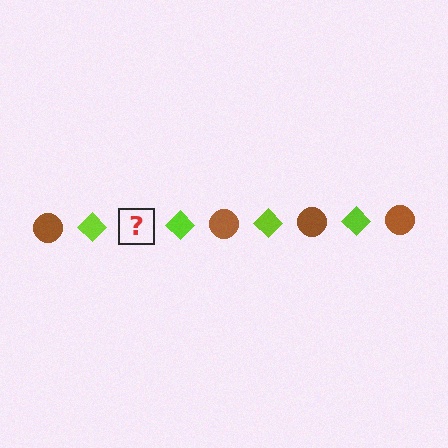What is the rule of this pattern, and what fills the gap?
The rule is that the pattern alternates between brown circle and lime diamond. The gap should be filled with a brown circle.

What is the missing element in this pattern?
The missing element is a brown circle.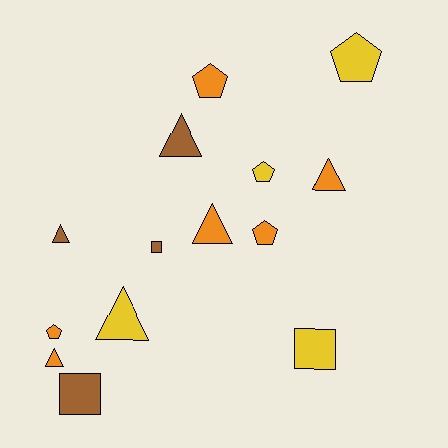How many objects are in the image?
There are 14 objects.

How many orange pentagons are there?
There are 3 orange pentagons.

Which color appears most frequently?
Orange, with 6 objects.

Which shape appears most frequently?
Triangle, with 6 objects.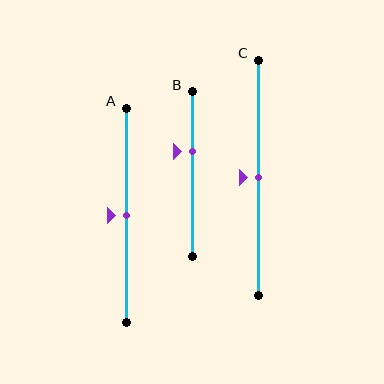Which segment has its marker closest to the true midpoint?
Segment A has its marker closest to the true midpoint.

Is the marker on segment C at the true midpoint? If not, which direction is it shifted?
Yes, the marker on segment C is at the true midpoint.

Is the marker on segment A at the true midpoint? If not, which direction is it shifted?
Yes, the marker on segment A is at the true midpoint.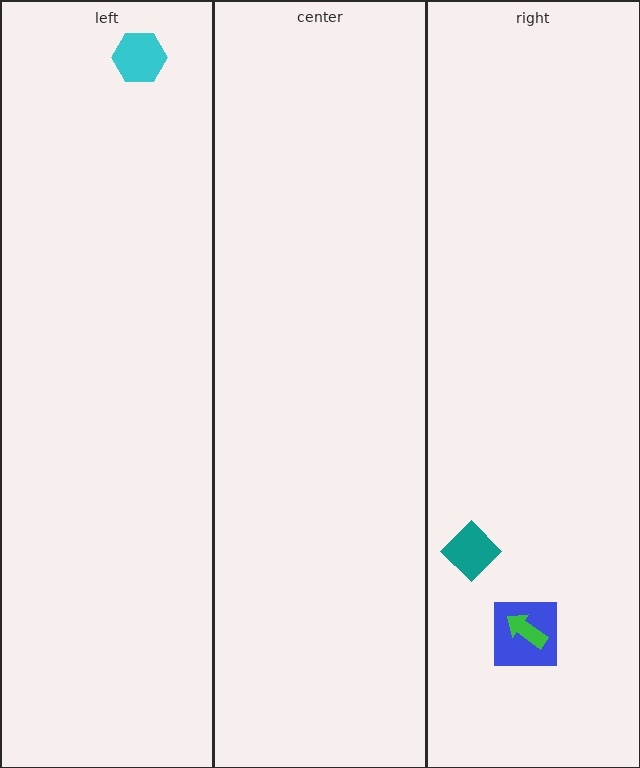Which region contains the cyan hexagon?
The left region.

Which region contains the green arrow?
The right region.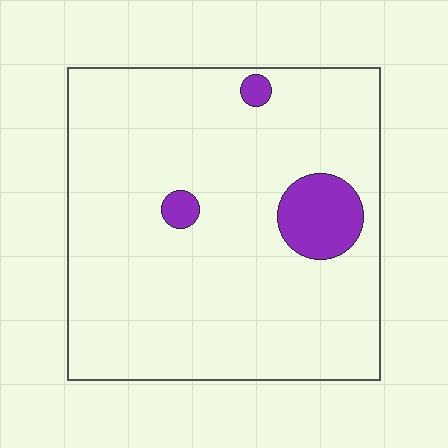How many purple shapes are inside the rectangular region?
3.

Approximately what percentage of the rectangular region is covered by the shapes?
Approximately 10%.